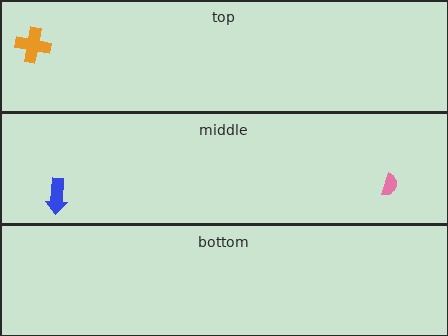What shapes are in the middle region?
The blue arrow, the pink semicircle.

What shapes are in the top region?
The orange cross.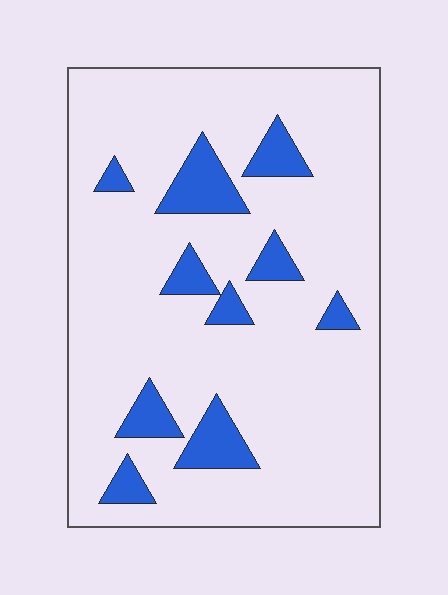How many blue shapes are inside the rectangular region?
10.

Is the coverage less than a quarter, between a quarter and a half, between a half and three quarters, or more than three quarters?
Less than a quarter.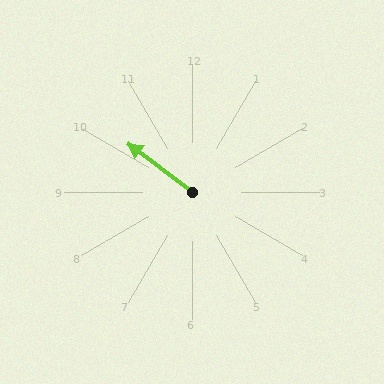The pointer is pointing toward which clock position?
Roughly 10 o'clock.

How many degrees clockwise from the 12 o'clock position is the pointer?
Approximately 307 degrees.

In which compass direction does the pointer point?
Northwest.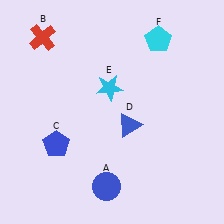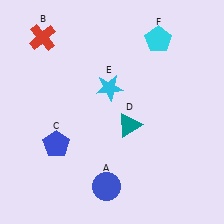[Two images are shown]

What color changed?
The triangle (D) changed from blue in Image 1 to teal in Image 2.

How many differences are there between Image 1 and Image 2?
There is 1 difference between the two images.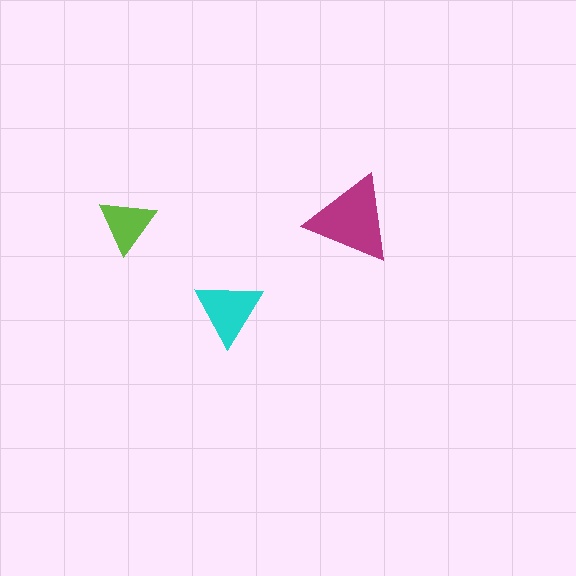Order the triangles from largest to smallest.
the magenta one, the cyan one, the lime one.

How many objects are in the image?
There are 3 objects in the image.